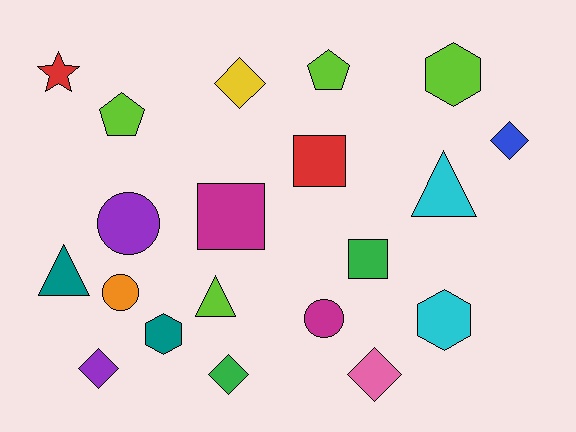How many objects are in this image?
There are 20 objects.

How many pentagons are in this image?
There are 2 pentagons.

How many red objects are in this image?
There are 2 red objects.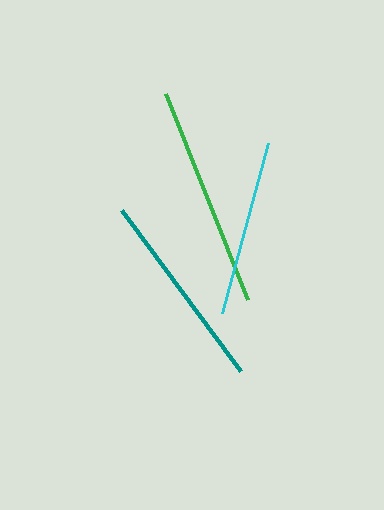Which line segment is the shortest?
The cyan line is the shortest at approximately 177 pixels.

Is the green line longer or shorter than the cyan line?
The green line is longer than the cyan line.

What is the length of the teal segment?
The teal segment is approximately 200 pixels long.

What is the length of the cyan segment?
The cyan segment is approximately 177 pixels long.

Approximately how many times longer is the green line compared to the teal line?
The green line is approximately 1.1 times the length of the teal line.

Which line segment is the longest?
The green line is the longest at approximately 221 pixels.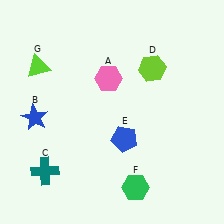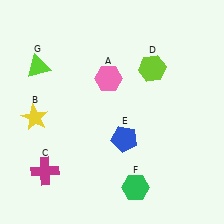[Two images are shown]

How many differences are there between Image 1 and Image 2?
There are 2 differences between the two images.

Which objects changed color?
B changed from blue to yellow. C changed from teal to magenta.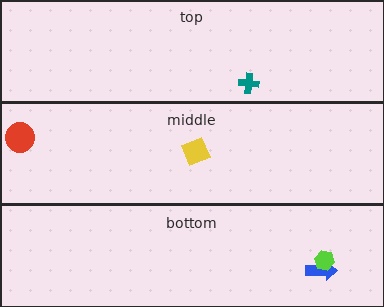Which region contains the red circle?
The middle region.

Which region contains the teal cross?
The top region.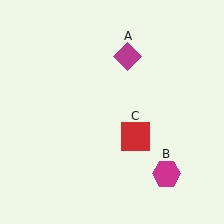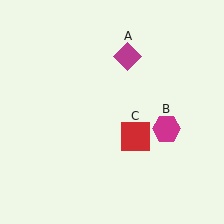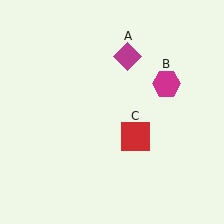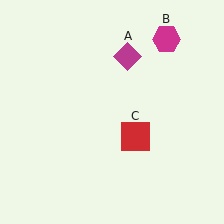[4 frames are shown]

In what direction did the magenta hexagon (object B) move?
The magenta hexagon (object B) moved up.